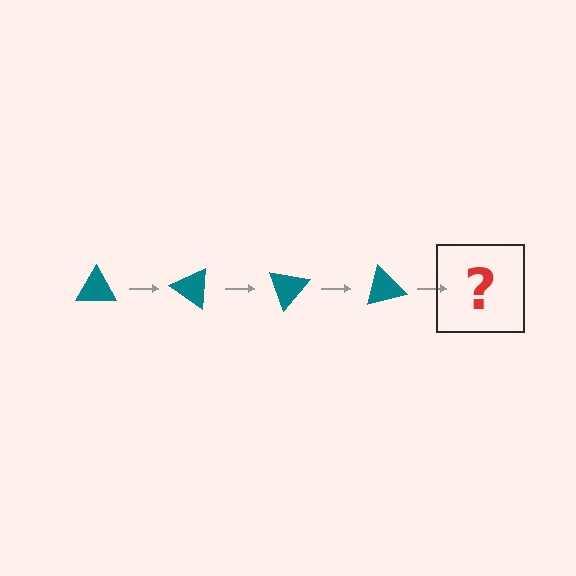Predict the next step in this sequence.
The next step is a teal triangle rotated 140 degrees.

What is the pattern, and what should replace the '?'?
The pattern is that the triangle rotates 35 degrees each step. The '?' should be a teal triangle rotated 140 degrees.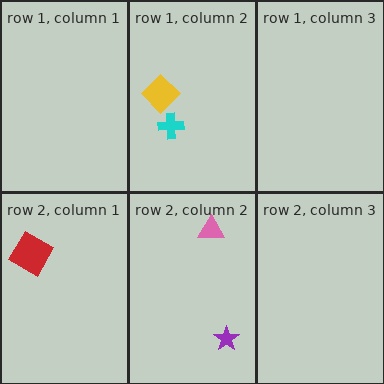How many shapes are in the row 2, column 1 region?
1.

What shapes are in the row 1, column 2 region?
The yellow diamond, the cyan cross.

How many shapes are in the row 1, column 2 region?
2.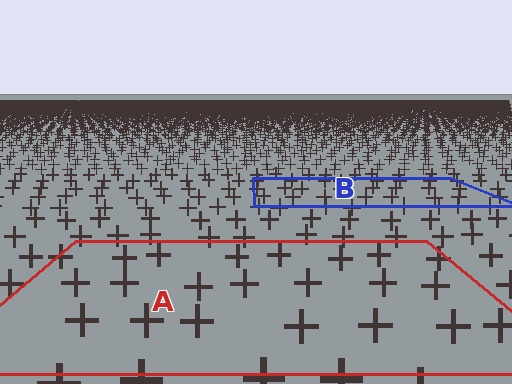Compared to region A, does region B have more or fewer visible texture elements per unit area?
Region B has more texture elements per unit area — they are packed more densely because it is farther away.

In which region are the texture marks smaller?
The texture marks are smaller in region B, because it is farther away.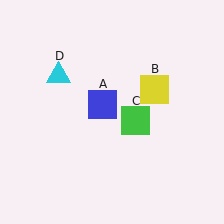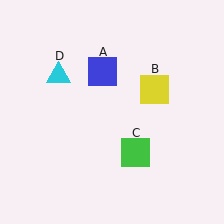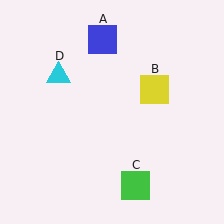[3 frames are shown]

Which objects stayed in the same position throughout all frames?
Yellow square (object B) and cyan triangle (object D) remained stationary.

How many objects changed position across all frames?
2 objects changed position: blue square (object A), green square (object C).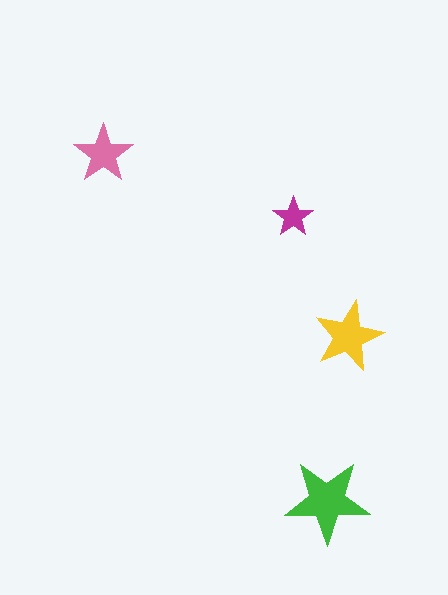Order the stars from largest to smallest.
the green one, the yellow one, the pink one, the magenta one.